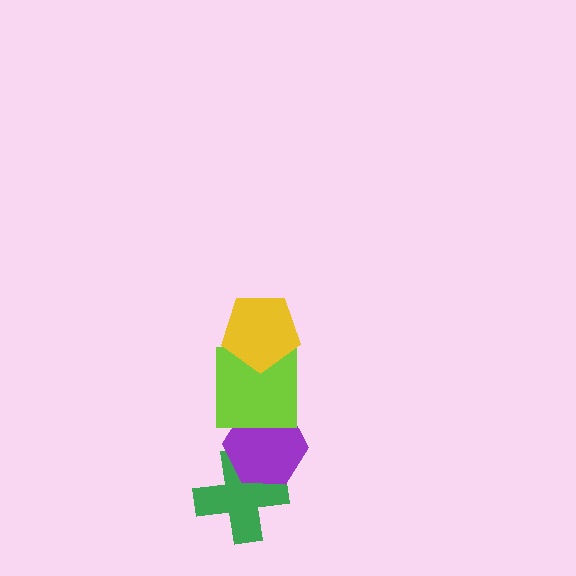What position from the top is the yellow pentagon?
The yellow pentagon is 1st from the top.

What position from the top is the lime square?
The lime square is 2nd from the top.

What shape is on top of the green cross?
The purple hexagon is on top of the green cross.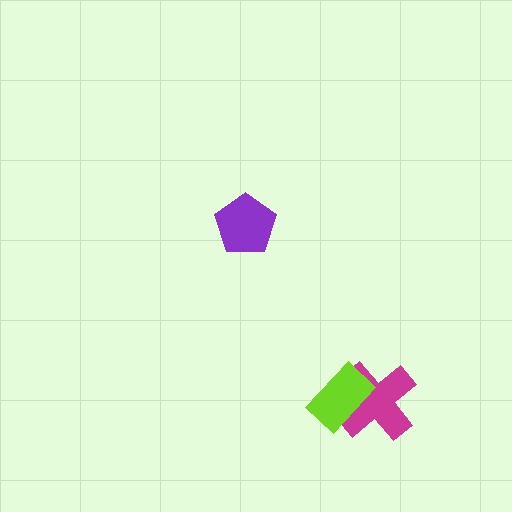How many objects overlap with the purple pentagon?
0 objects overlap with the purple pentagon.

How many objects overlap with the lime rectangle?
1 object overlaps with the lime rectangle.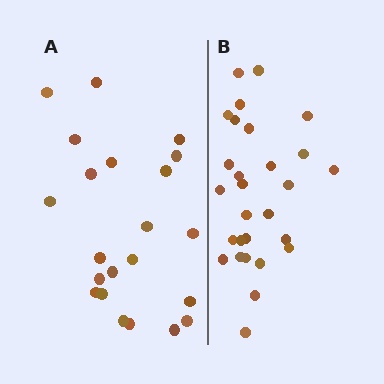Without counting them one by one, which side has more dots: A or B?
Region B (the right region) has more dots.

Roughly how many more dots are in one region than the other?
Region B has about 6 more dots than region A.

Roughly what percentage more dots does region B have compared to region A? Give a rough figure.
About 25% more.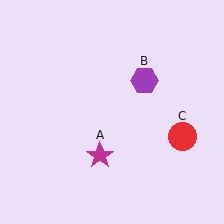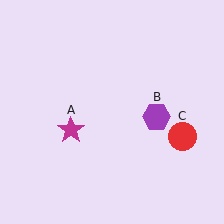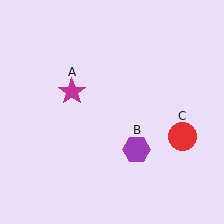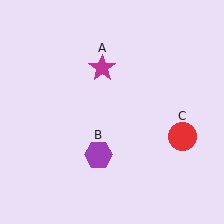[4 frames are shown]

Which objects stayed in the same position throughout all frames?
Red circle (object C) remained stationary.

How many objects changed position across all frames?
2 objects changed position: magenta star (object A), purple hexagon (object B).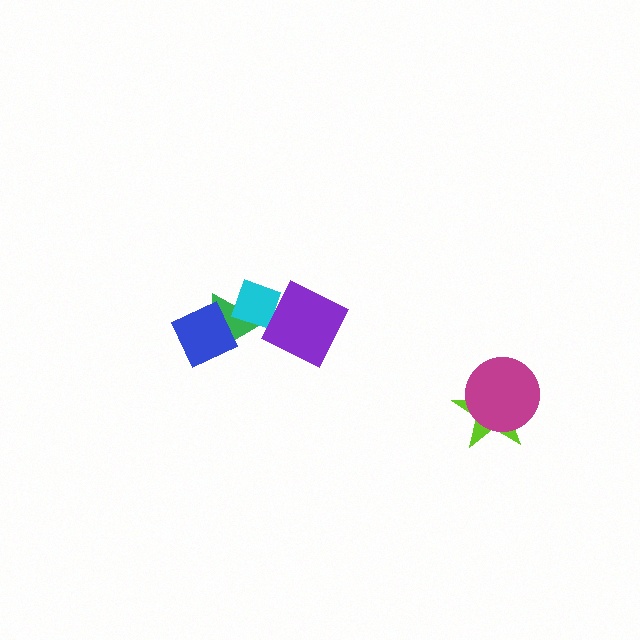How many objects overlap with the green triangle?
2 objects overlap with the green triangle.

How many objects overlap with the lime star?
1 object overlaps with the lime star.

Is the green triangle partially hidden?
Yes, it is partially covered by another shape.